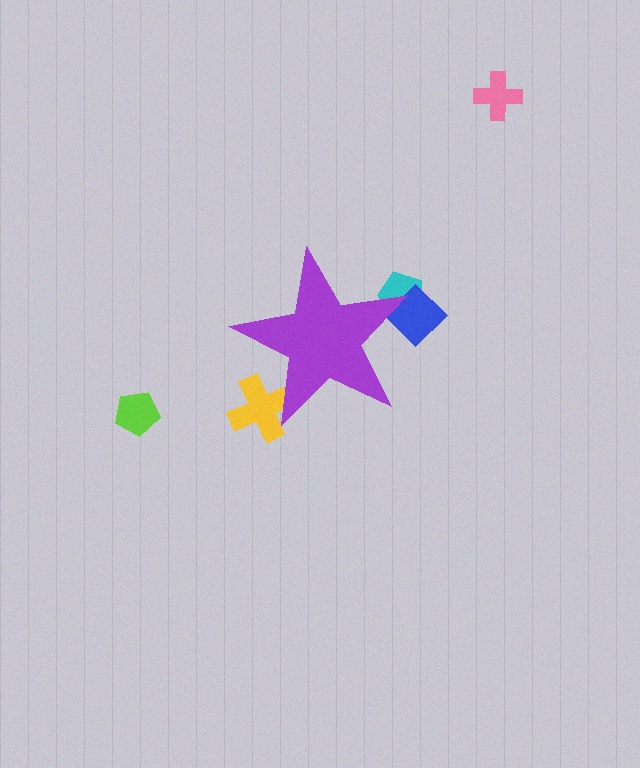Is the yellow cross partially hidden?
Yes, the yellow cross is partially hidden behind the purple star.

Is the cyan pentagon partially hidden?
Yes, the cyan pentagon is partially hidden behind the purple star.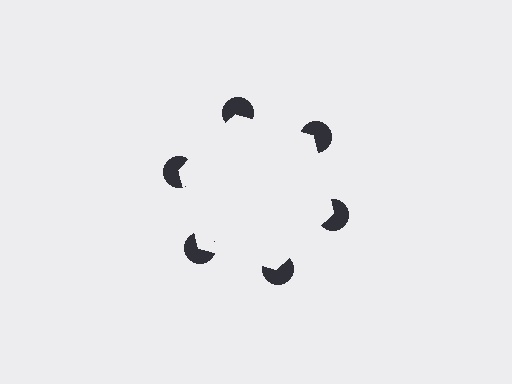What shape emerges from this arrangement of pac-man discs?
An illusory hexagon — its edges are inferred from the aligned wedge cuts in the pac-man discs, not physically drawn.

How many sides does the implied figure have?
6 sides.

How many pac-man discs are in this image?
There are 6 — one at each vertex of the illusory hexagon.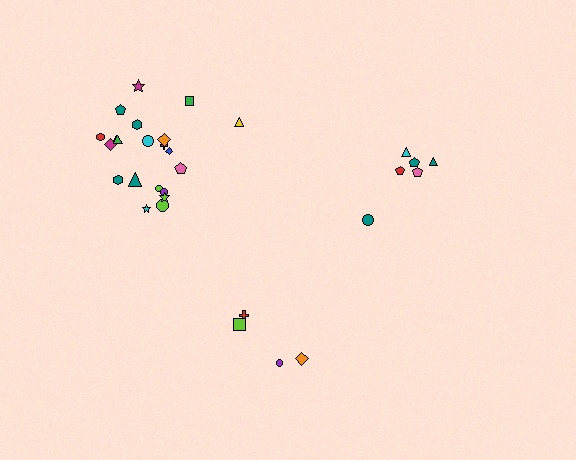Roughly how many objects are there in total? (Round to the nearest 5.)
Roughly 30 objects in total.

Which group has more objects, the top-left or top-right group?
The top-left group.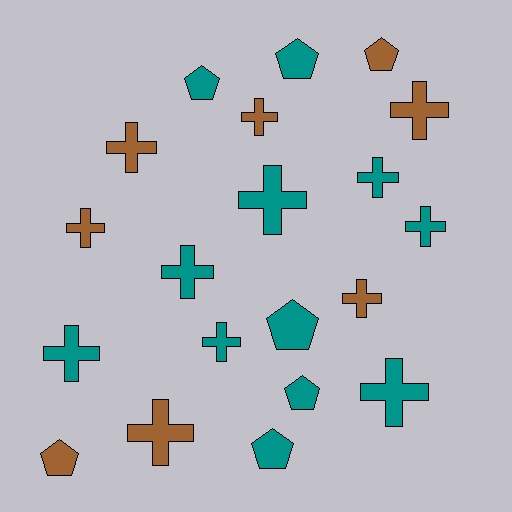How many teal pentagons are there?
There are 5 teal pentagons.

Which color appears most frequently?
Teal, with 12 objects.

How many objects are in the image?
There are 20 objects.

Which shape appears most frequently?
Cross, with 13 objects.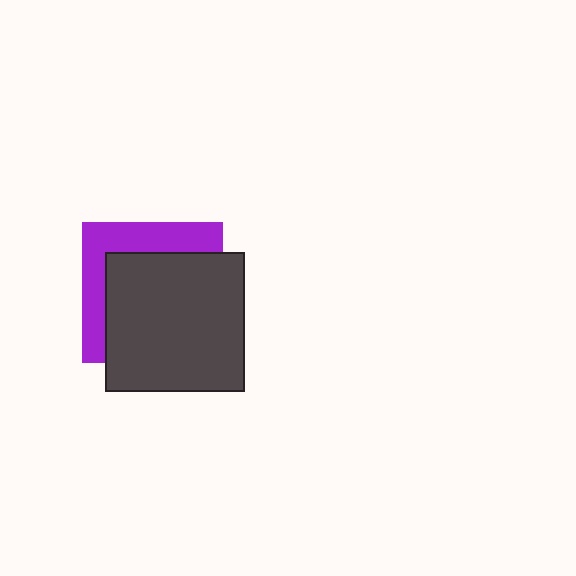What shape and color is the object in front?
The object in front is a dark gray square.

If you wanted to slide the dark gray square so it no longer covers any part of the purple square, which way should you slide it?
Slide it toward the lower-right — that is the most direct way to separate the two shapes.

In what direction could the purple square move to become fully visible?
The purple square could move toward the upper-left. That would shift it out from behind the dark gray square entirely.